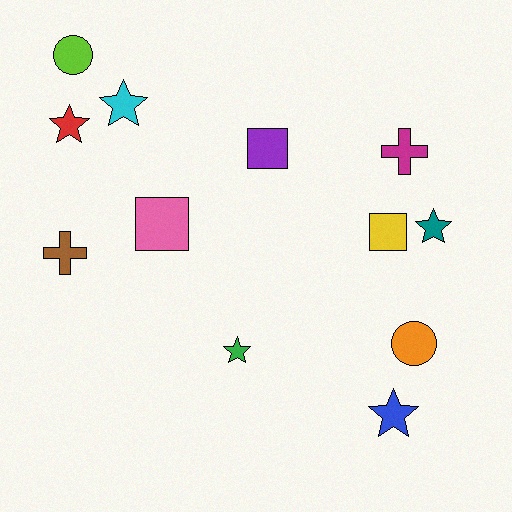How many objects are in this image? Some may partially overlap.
There are 12 objects.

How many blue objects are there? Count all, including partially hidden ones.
There is 1 blue object.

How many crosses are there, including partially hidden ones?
There are 2 crosses.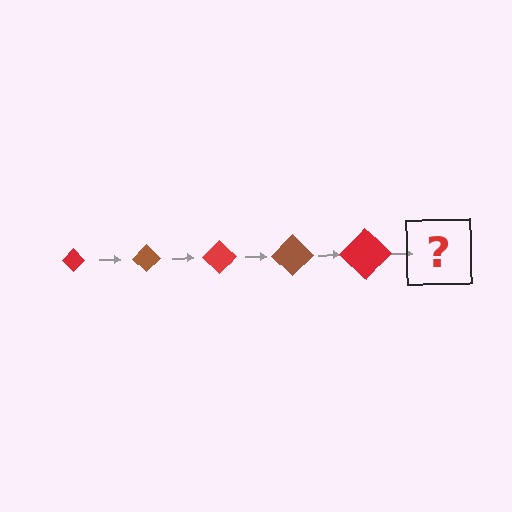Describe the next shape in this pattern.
It should be a brown diamond, larger than the previous one.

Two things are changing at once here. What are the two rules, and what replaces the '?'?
The two rules are that the diamond grows larger each step and the color cycles through red and brown. The '?' should be a brown diamond, larger than the previous one.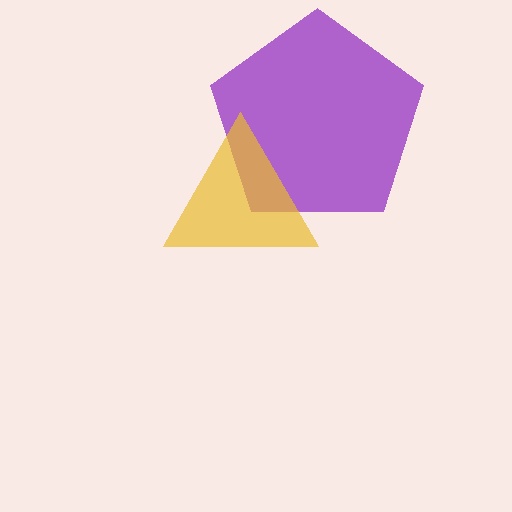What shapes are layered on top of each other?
The layered shapes are: a purple pentagon, a yellow triangle.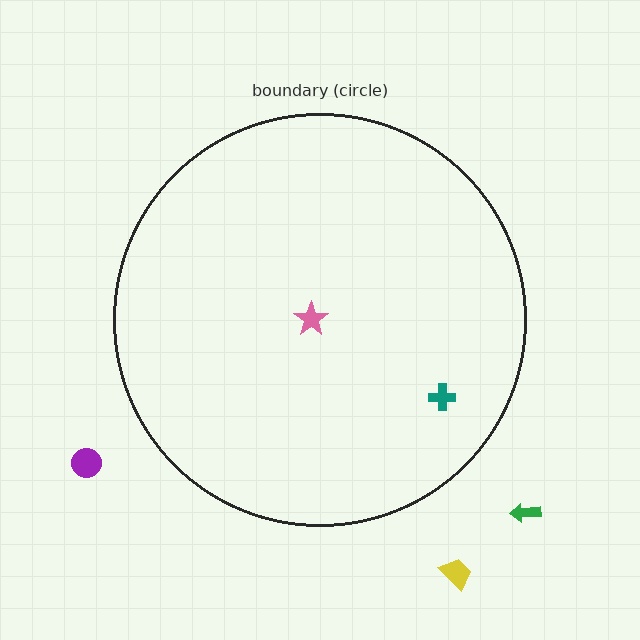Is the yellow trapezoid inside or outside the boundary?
Outside.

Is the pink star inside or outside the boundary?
Inside.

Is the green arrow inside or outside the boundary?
Outside.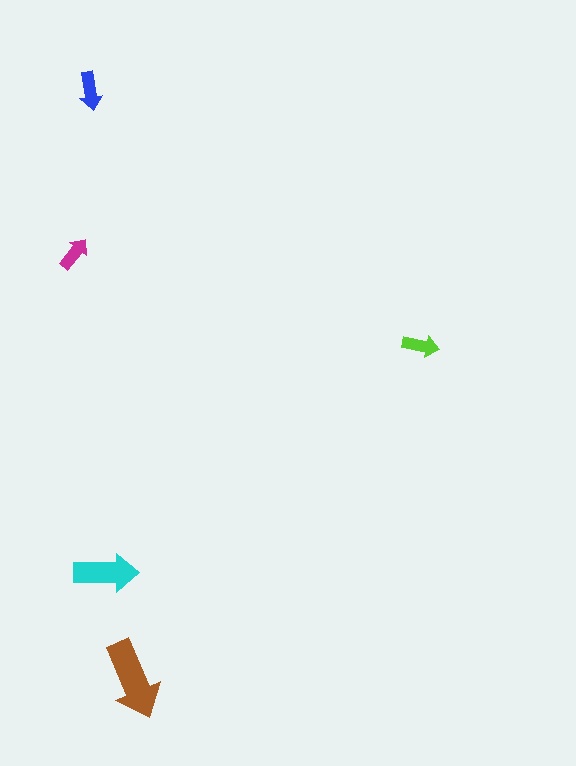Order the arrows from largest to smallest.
the brown one, the cyan one, the blue one, the lime one, the magenta one.